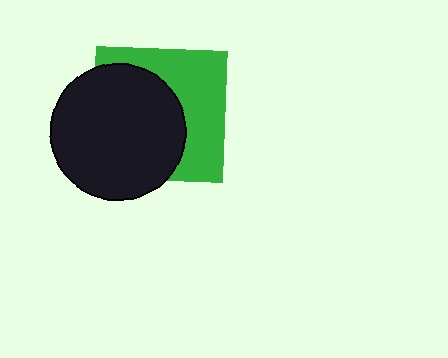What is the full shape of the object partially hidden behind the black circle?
The partially hidden object is a green square.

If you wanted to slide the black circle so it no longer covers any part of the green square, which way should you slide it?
Slide it left — that is the most direct way to separate the two shapes.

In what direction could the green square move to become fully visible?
The green square could move right. That would shift it out from behind the black circle entirely.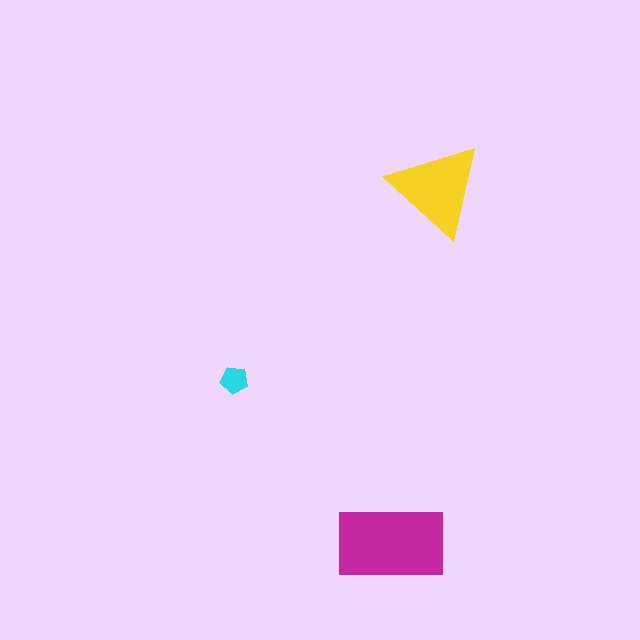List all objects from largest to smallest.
The magenta rectangle, the yellow triangle, the cyan pentagon.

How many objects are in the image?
There are 3 objects in the image.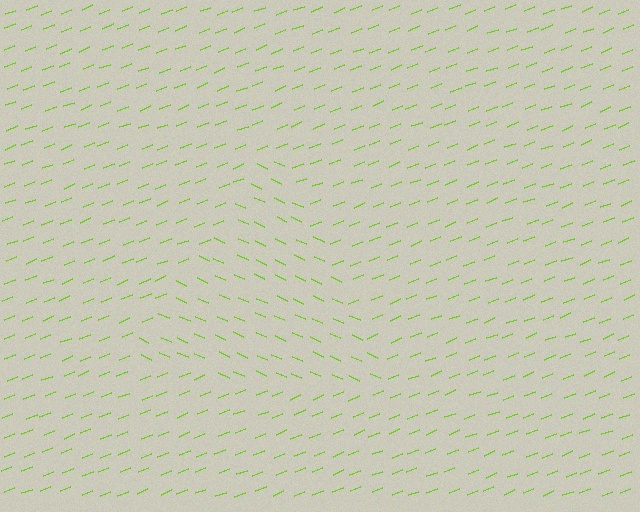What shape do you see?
I see a triangle.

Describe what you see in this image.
The image is filled with small lime line segments. A triangle region in the image has lines oriented differently from the surrounding lines, creating a visible texture boundary.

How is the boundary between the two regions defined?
The boundary is defined purely by a change in line orientation (approximately 45 degrees difference). All lines are the same color and thickness.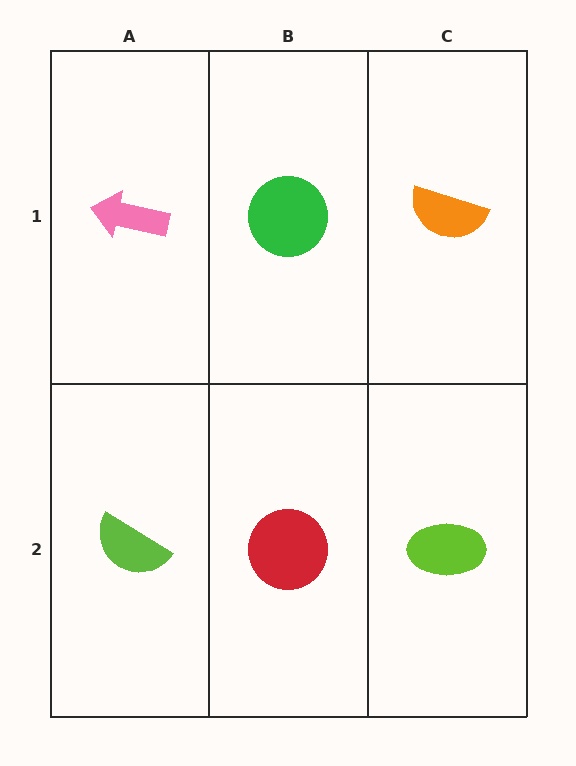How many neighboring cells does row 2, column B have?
3.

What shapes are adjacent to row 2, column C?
An orange semicircle (row 1, column C), a red circle (row 2, column B).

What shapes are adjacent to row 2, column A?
A pink arrow (row 1, column A), a red circle (row 2, column B).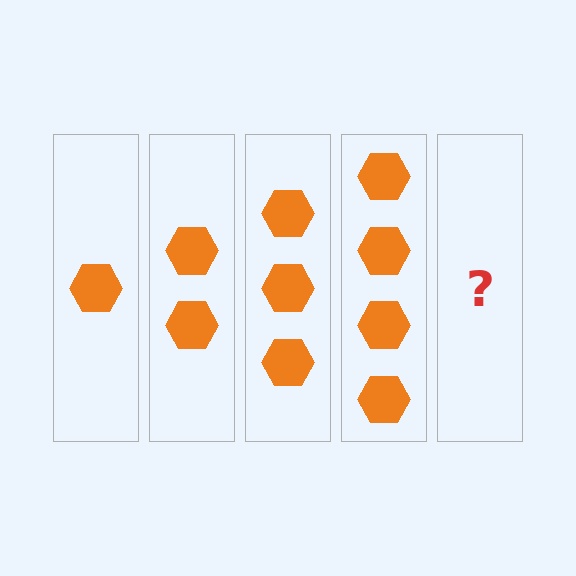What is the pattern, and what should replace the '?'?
The pattern is that each step adds one more hexagon. The '?' should be 5 hexagons.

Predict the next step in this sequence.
The next step is 5 hexagons.